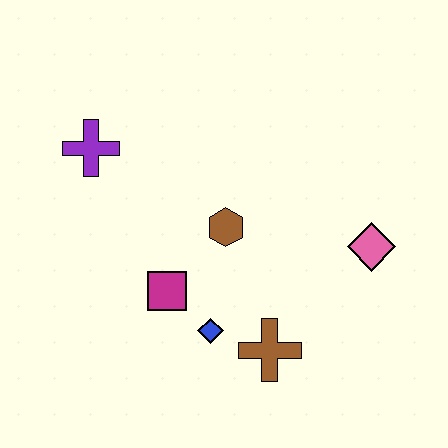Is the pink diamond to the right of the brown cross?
Yes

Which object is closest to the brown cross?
The blue diamond is closest to the brown cross.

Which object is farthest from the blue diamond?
The purple cross is farthest from the blue diamond.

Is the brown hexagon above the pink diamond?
Yes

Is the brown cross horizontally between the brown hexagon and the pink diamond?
Yes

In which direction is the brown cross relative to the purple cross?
The brown cross is below the purple cross.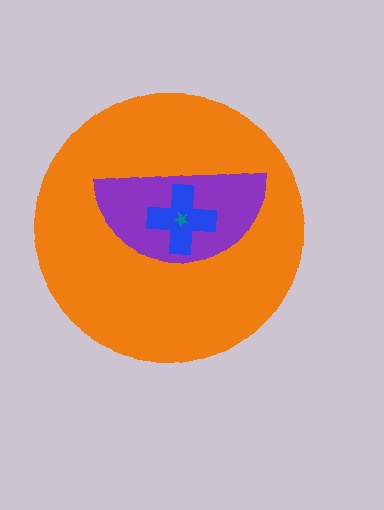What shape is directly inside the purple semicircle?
The blue cross.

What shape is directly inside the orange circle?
The purple semicircle.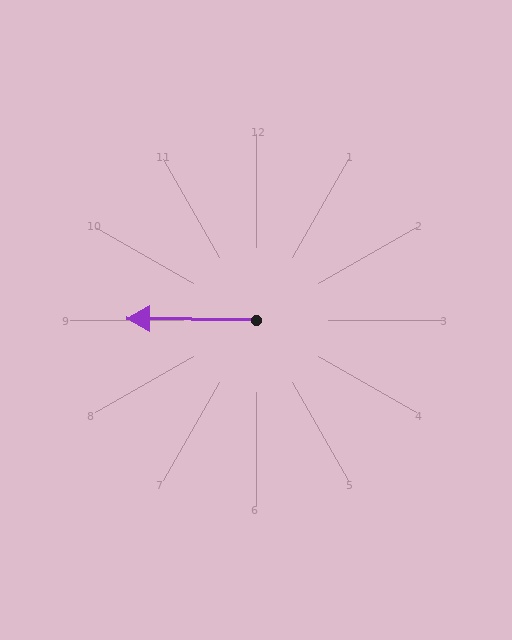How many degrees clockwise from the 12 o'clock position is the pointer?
Approximately 271 degrees.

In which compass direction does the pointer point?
West.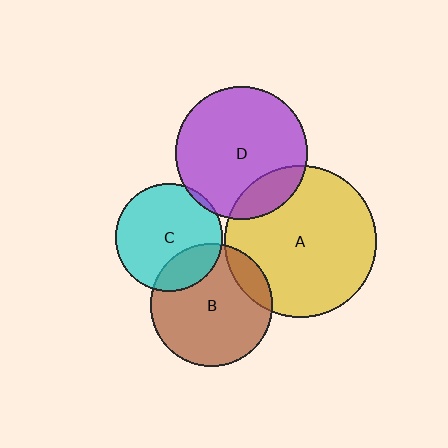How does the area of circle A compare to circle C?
Approximately 2.0 times.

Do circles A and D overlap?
Yes.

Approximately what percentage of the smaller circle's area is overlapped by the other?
Approximately 15%.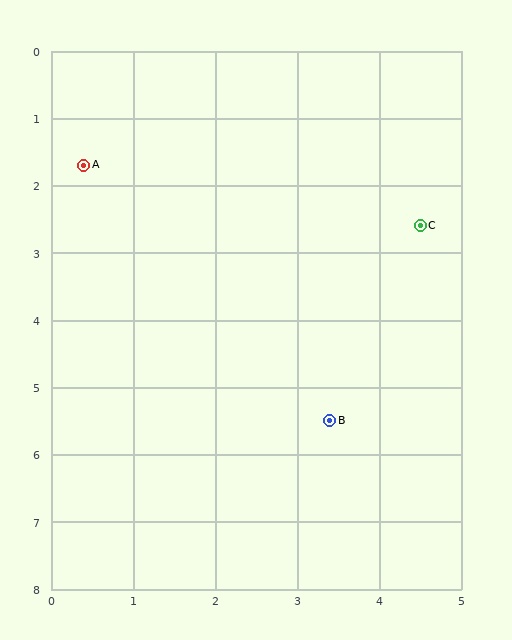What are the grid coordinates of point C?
Point C is at approximately (4.5, 2.6).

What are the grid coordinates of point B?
Point B is at approximately (3.4, 5.5).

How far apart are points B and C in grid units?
Points B and C are about 3.1 grid units apart.